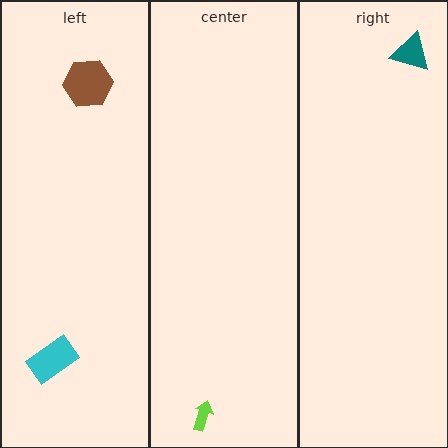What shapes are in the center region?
The lime arrow.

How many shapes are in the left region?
2.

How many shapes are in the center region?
1.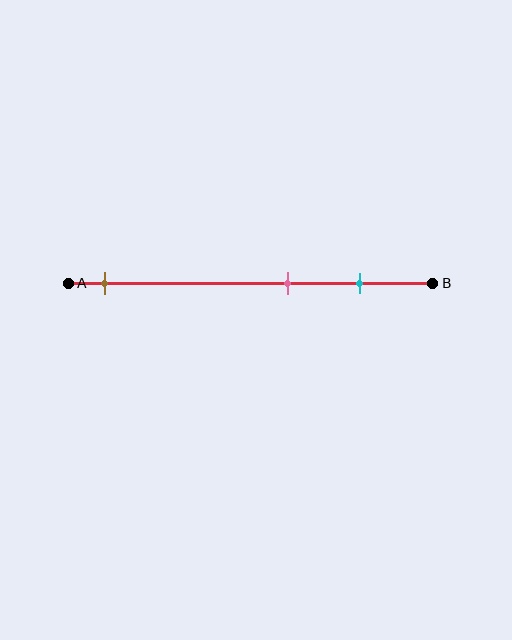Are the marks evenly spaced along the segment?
No, the marks are not evenly spaced.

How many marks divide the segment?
There are 3 marks dividing the segment.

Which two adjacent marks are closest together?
The pink and cyan marks are the closest adjacent pair.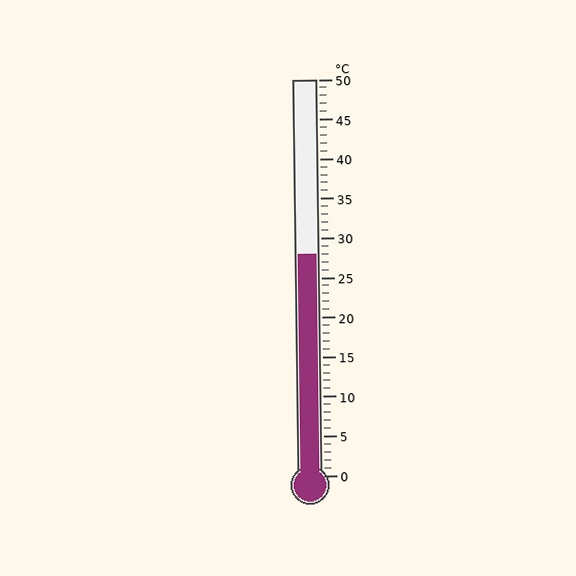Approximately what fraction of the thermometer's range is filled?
The thermometer is filled to approximately 55% of its range.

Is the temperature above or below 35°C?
The temperature is below 35°C.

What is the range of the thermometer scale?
The thermometer scale ranges from 0°C to 50°C.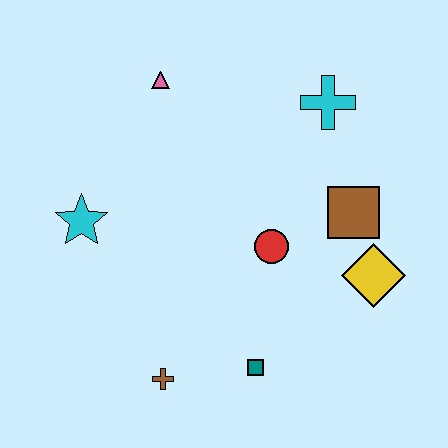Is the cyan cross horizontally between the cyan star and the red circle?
No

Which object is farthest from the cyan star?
The yellow diamond is farthest from the cyan star.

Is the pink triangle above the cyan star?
Yes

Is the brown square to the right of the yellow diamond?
No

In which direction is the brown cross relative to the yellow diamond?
The brown cross is to the left of the yellow diamond.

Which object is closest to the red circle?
The brown square is closest to the red circle.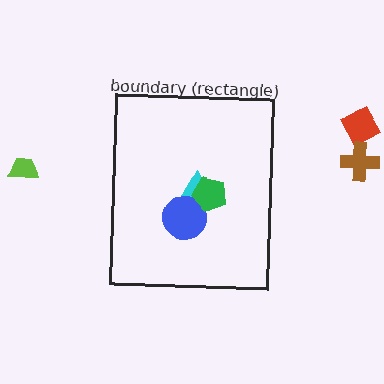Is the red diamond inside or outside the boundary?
Outside.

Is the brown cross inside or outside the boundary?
Outside.